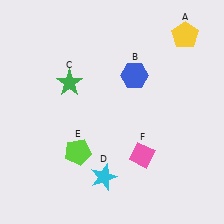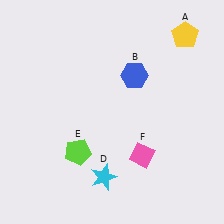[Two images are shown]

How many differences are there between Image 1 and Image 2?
There is 1 difference between the two images.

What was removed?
The green star (C) was removed in Image 2.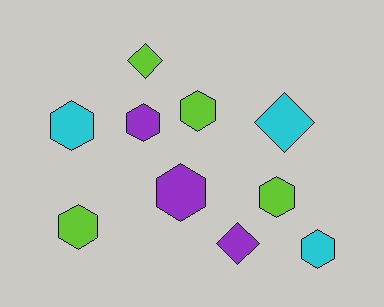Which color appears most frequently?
Lime, with 4 objects.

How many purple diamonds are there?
There is 1 purple diamond.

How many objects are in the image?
There are 10 objects.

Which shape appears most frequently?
Hexagon, with 7 objects.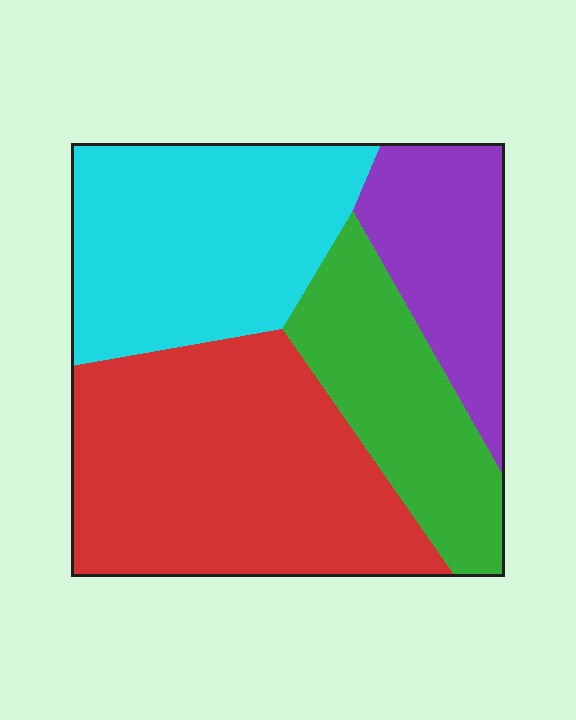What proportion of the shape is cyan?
Cyan takes up about one quarter (1/4) of the shape.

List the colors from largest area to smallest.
From largest to smallest: red, cyan, green, purple.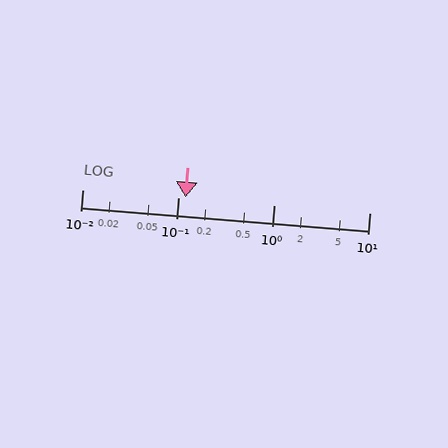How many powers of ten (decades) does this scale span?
The scale spans 3 decades, from 0.01 to 10.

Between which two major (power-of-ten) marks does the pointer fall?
The pointer is between 0.1 and 1.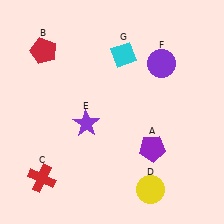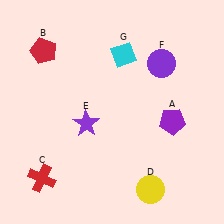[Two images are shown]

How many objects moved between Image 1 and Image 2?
1 object moved between the two images.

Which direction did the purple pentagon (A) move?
The purple pentagon (A) moved up.